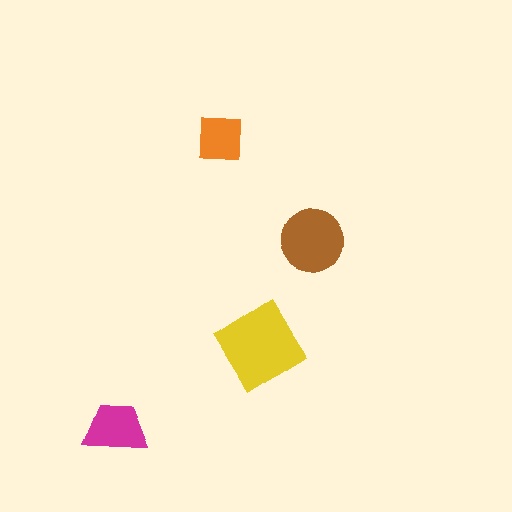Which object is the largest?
The yellow diamond.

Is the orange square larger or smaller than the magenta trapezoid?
Smaller.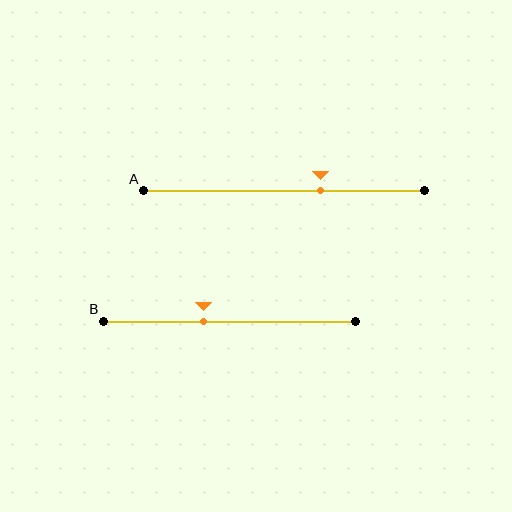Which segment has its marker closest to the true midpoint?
Segment B has its marker closest to the true midpoint.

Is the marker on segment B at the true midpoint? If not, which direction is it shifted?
No, the marker on segment B is shifted to the left by about 10% of the segment length.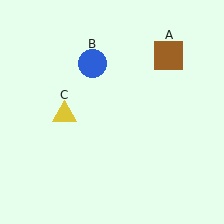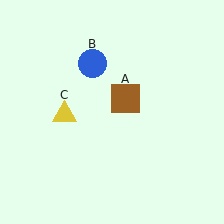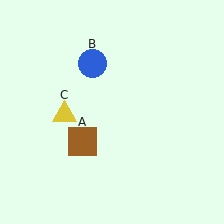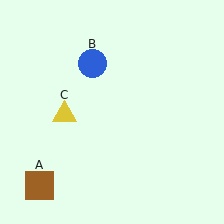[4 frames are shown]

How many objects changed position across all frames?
1 object changed position: brown square (object A).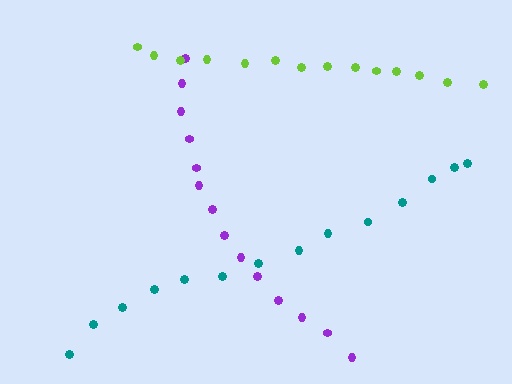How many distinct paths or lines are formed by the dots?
There are 3 distinct paths.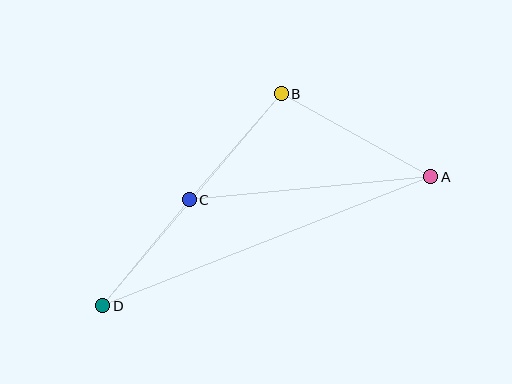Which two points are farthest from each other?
Points A and D are farthest from each other.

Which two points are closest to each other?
Points C and D are closest to each other.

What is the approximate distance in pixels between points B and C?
The distance between B and C is approximately 141 pixels.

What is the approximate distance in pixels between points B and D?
The distance between B and D is approximately 277 pixels.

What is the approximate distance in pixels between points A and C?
The distance between A and C is approximately 242 pixels.